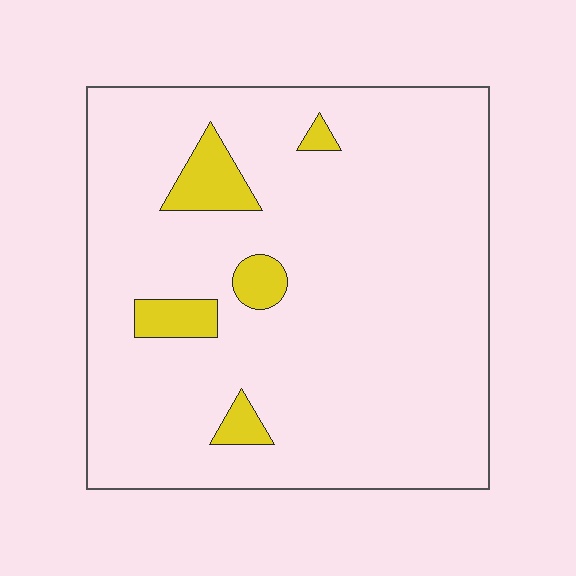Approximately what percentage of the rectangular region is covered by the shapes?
Approximately 10%.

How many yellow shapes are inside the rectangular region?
5.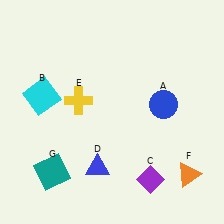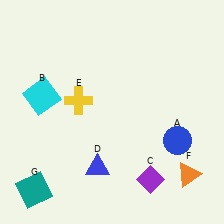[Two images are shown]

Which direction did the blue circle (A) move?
The blue circle (A) moved down.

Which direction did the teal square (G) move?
The teal square (G) moved down.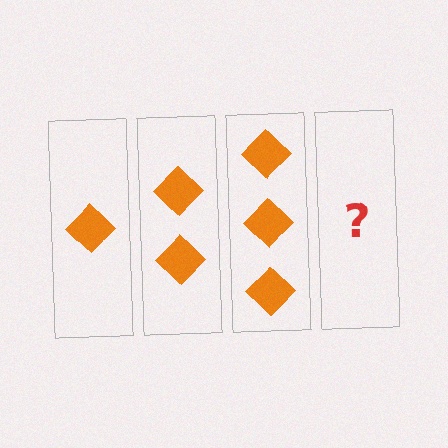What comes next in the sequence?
The next element should be 4 diamonds.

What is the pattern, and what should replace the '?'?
The pattern is that each step adds one more diamond. The '?' should be 4 diamonds.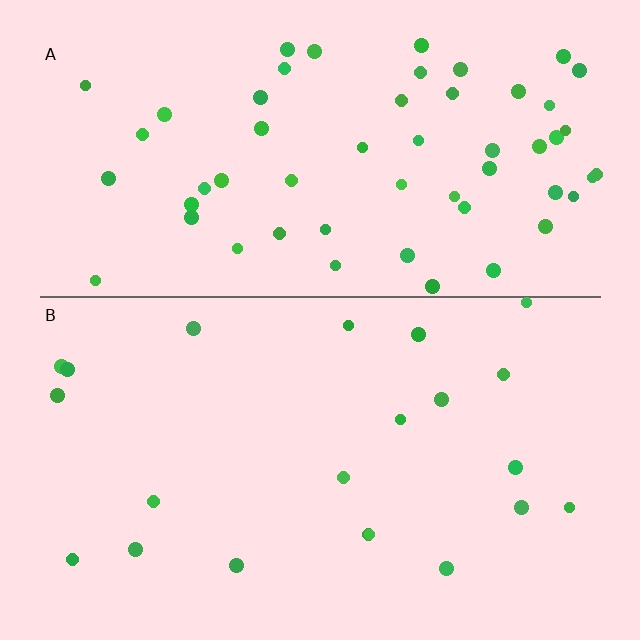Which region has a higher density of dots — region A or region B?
A (the top).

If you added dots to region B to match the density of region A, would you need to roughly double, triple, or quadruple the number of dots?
Approximately triple.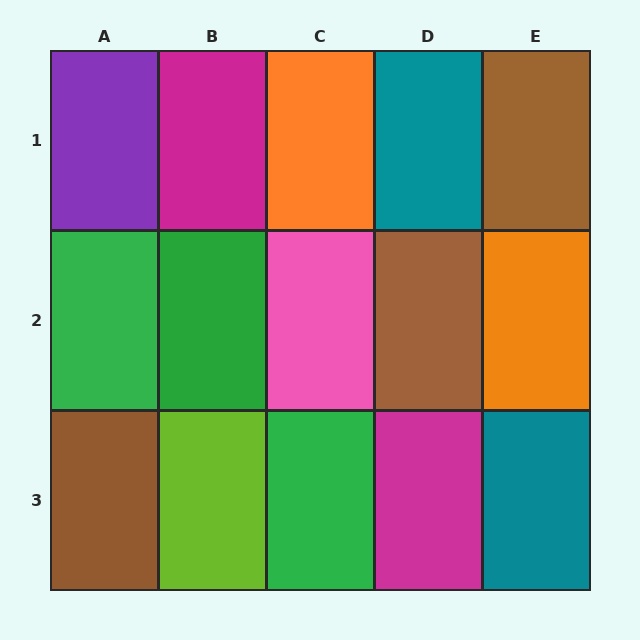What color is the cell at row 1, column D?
Teal.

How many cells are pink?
1 cell is pink.